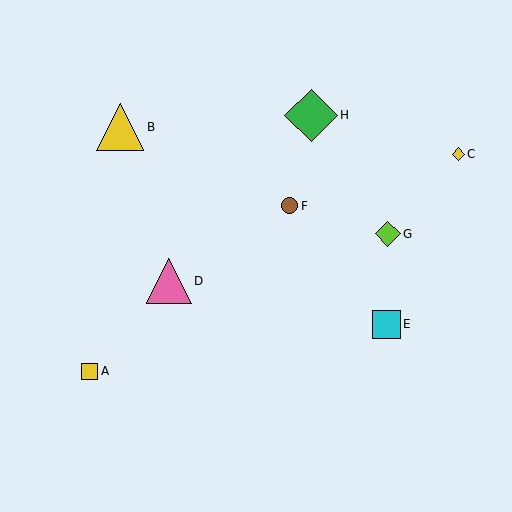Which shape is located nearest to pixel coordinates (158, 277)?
The pink triangle (labeled D) at (169, 281) is nearest to that location.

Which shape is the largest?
The green diamond (labeled H) is the largest.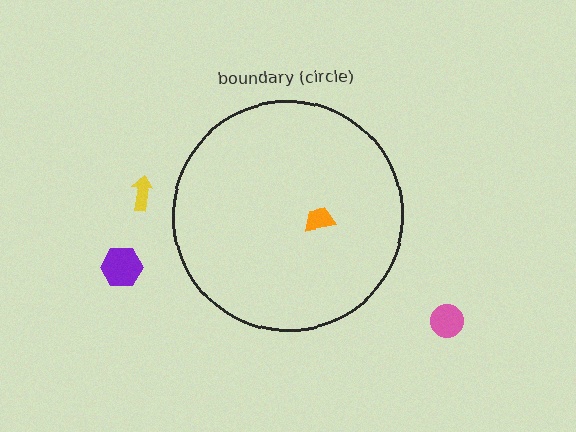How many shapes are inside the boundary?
1 inside, 3 outside.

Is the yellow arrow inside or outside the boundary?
Outside.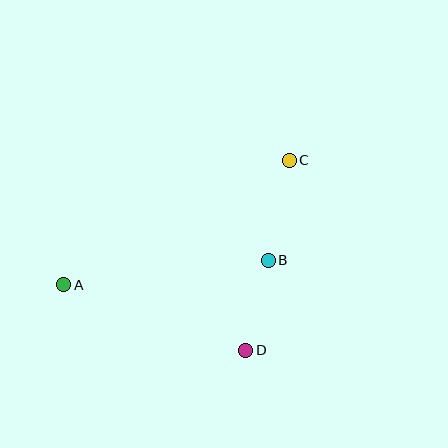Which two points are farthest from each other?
Points A and C are farthest from each other.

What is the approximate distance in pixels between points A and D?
The distance between A and D is approximately 193 pixels.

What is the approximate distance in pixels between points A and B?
The distance between A and B is approximately 206 pixels.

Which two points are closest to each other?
Points B and D are closest to each other.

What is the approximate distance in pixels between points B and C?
The distance between B and C is approximately 102 pixels.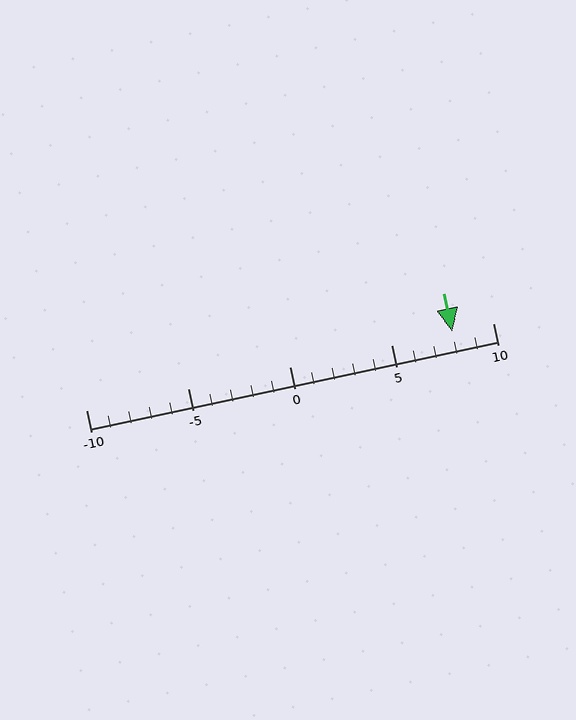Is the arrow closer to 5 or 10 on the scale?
The arrow is closer to 10.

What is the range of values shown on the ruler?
The ruler shows values from -10 to 10.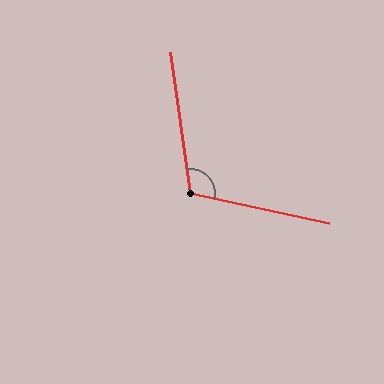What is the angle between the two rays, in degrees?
Approximately 110 degrees.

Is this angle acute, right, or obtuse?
It is obtuse.